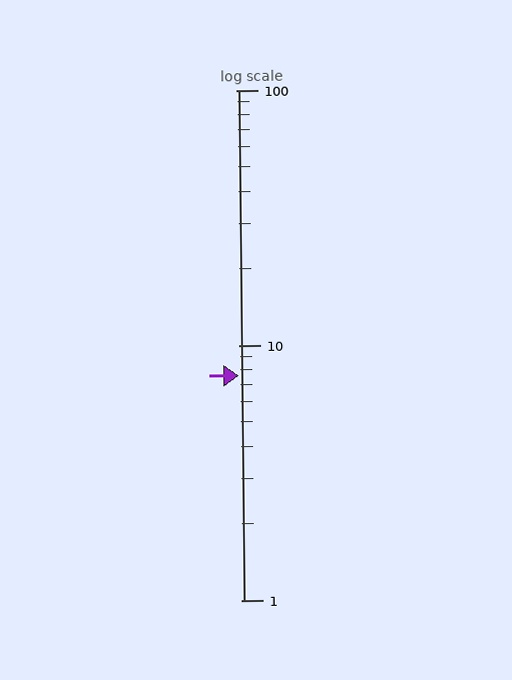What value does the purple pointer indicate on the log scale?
The pointer indicates approximately 7.6.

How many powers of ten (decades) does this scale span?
The scale spans 2 decades, from 1 to 100.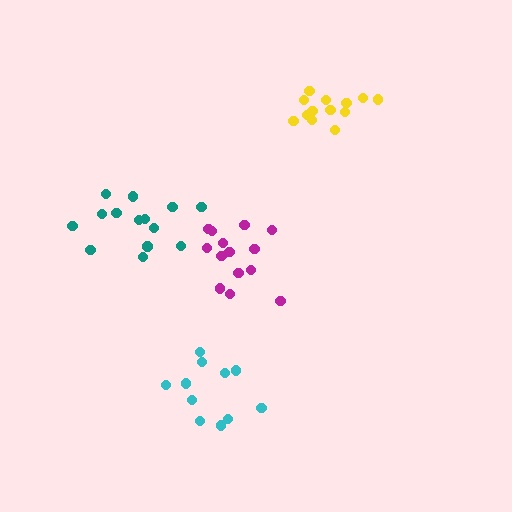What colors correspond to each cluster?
The clusters are colored: cyan, yellow, teal, magenta.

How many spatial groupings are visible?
There are 4 spatial groupings.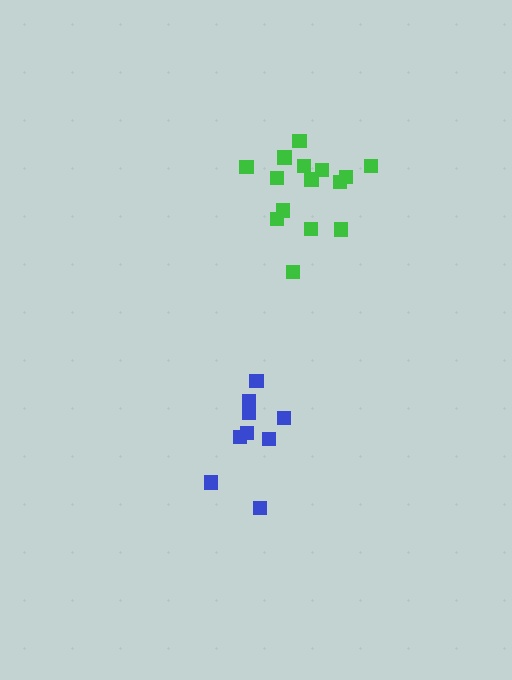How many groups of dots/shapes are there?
There are 2 groups.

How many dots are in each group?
Group 1: 9 dots, Group 2: 15 dots (24 total).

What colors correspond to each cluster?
The clusters are colored: blue, green.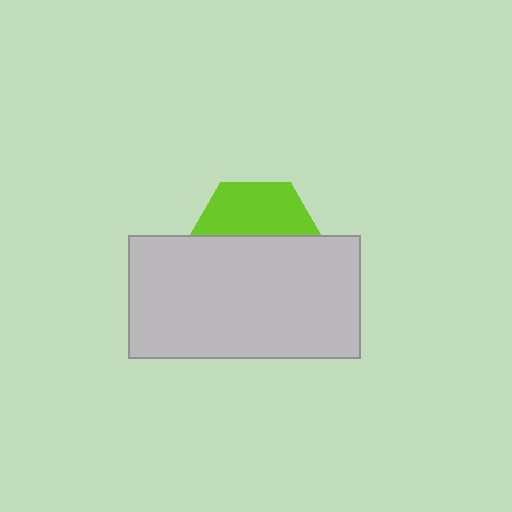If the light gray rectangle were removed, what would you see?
You would see the complete lime hexagon.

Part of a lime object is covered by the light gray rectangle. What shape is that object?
It is a hexagon.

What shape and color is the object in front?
The object in front is a light gray rectangle.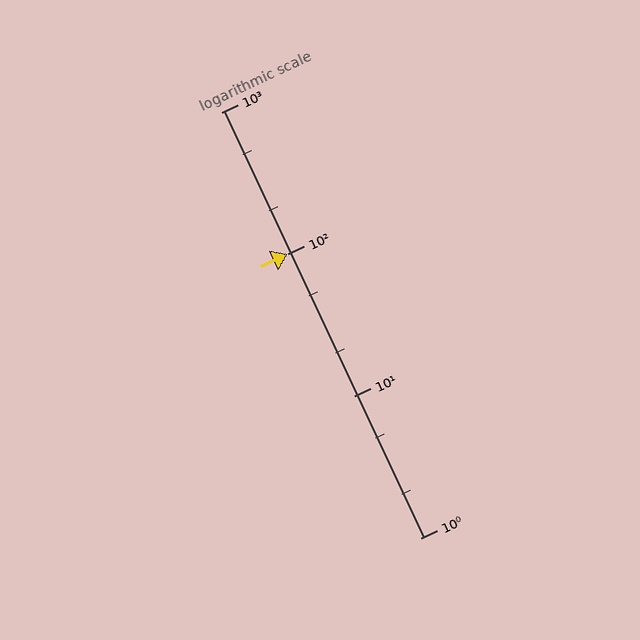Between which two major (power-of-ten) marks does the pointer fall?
The pointer is between 100 and 1000.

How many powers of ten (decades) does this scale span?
The scale spans 3 decades, from 1 to 1000.